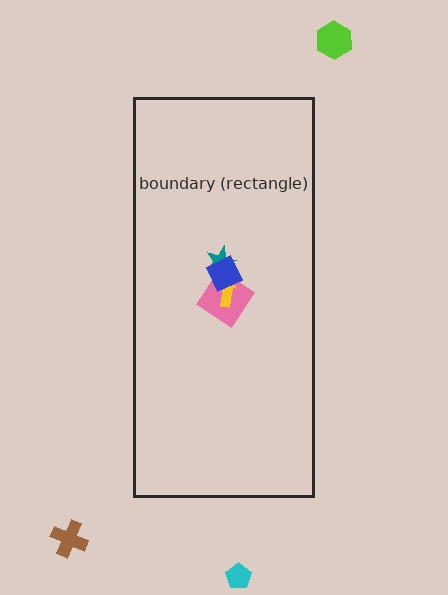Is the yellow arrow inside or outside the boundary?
Inside.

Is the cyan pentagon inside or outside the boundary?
Outside.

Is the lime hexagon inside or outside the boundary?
Outside.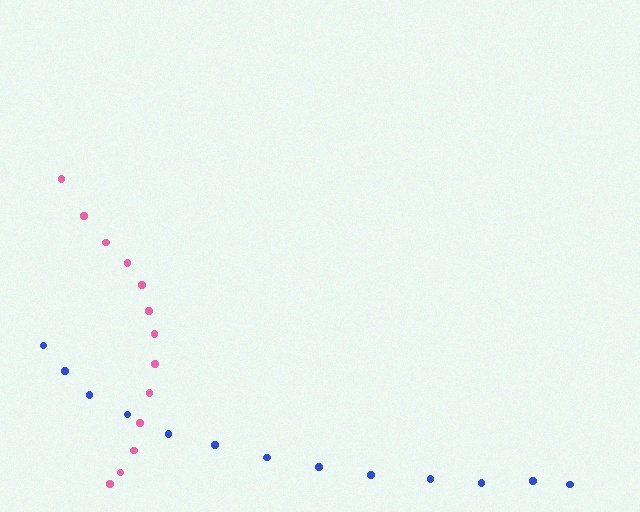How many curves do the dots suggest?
There are 2 distinct paths.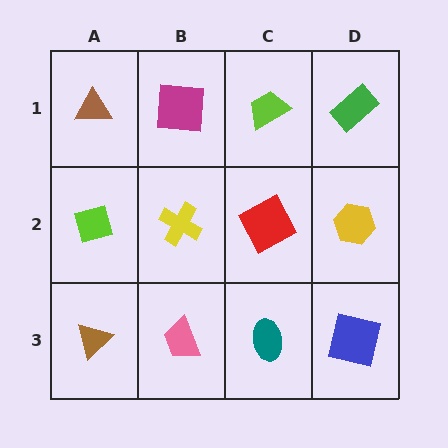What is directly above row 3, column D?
A yellow hexagon.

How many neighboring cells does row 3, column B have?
3.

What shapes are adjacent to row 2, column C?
A lime trapezoid (row 1, column C), a teal ellipse (row 3, column C), a yellow cross (row 2, column B), a yellow hexagon (row 2, column D).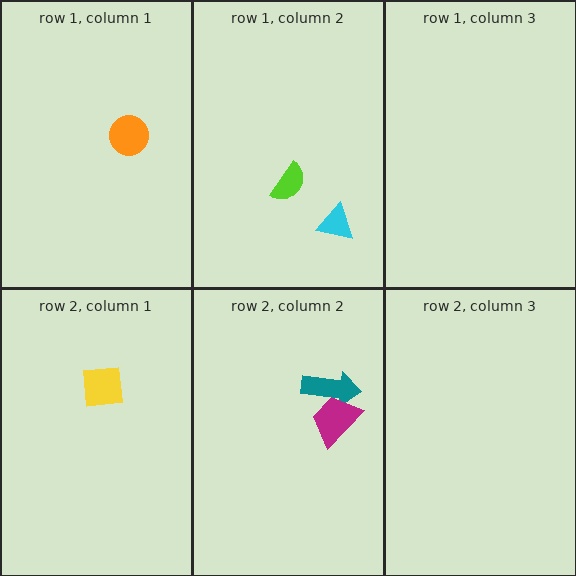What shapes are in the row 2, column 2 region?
The teal arrow, the magenta trapezoid.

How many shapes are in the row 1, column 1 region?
1.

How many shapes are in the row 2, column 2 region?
2.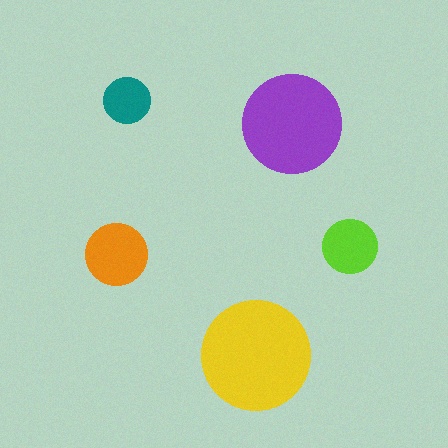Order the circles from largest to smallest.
the yellow one, the purple one, the orange one, the lime one, the teal one.